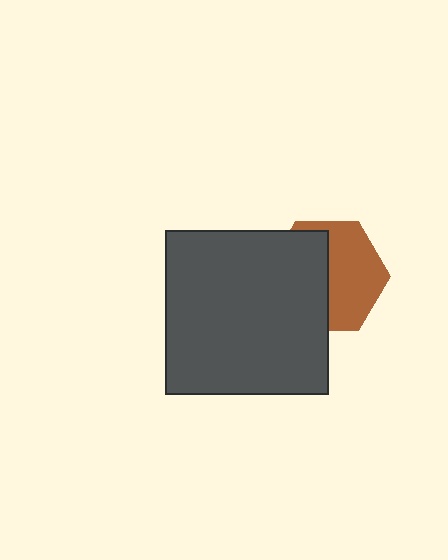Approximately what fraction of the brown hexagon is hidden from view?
Roughly 50% of the brown hexagon is hidden behind the dark gray square.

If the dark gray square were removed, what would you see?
You would see the complete brown hexagon.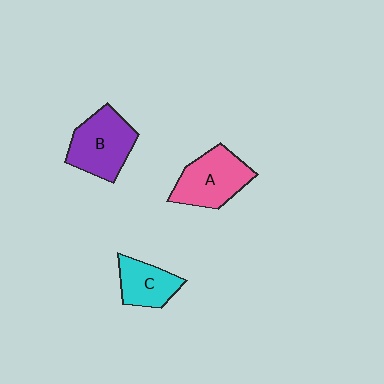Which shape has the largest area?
Shape B (purple).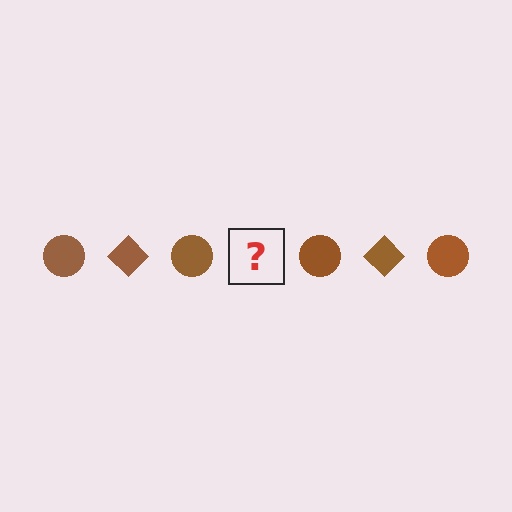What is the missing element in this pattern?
The missing element is a brown diamond.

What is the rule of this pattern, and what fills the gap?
The rule is that the pattern cycles through circle, diamond shapes in brown. The gap should be filled with a brown diamond.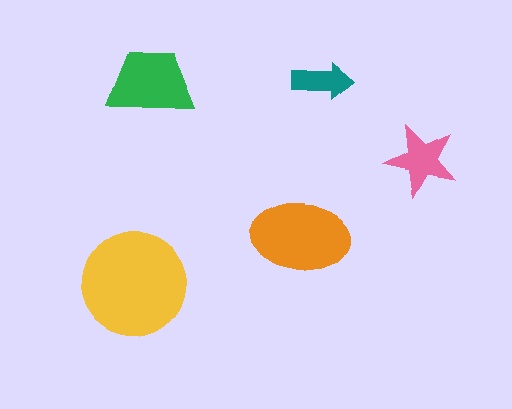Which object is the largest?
The yellow circle.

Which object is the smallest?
The teal arrow.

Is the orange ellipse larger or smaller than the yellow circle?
Smaller.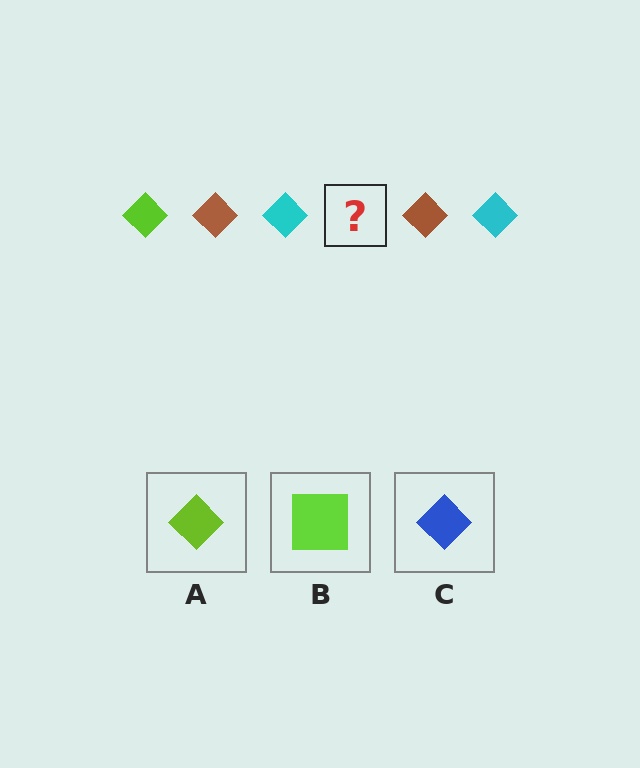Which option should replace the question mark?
Option A.